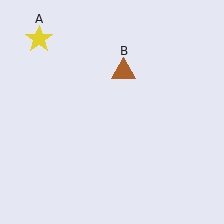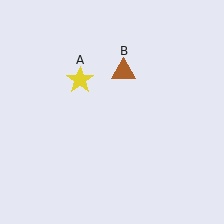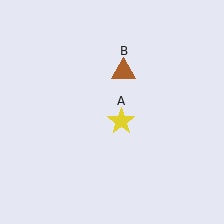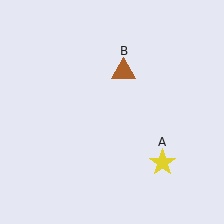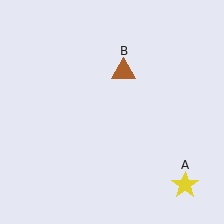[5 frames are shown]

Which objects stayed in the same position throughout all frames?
Brown triangle (object B) remained stationary.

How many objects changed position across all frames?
1 object changed position: yellow star (object A).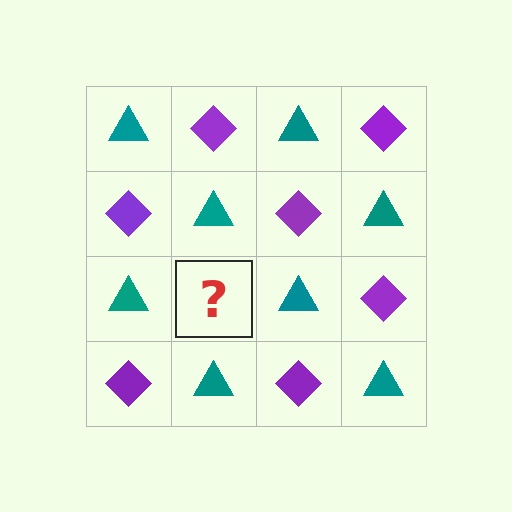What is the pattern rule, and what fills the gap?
The rule is that it alternates teal triangle and purple diamond in a checkerboard pattern. The gap should be filled with a purple diamond.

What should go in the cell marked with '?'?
The missing cell should contain a purple diamond.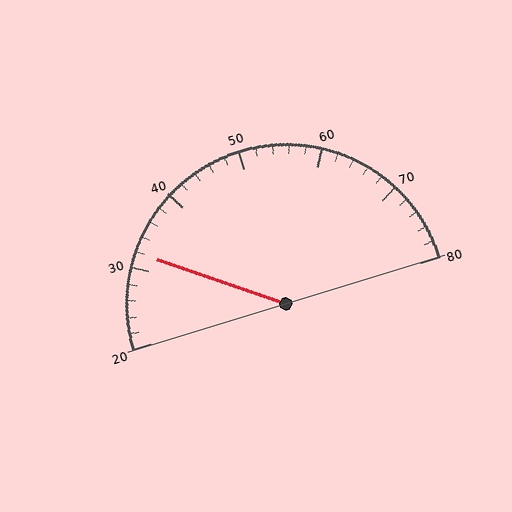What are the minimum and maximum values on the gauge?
The gauge ranges from 20 to 80.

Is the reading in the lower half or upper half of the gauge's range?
The reading is in the lower half of the range (20 to 80).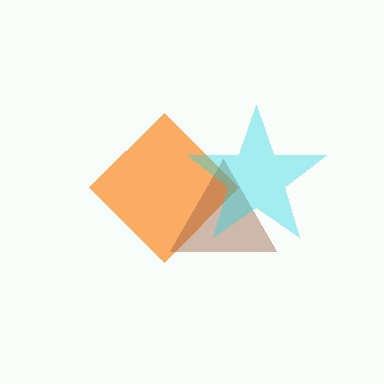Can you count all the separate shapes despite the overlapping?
Yes, there are 3 separate shapes.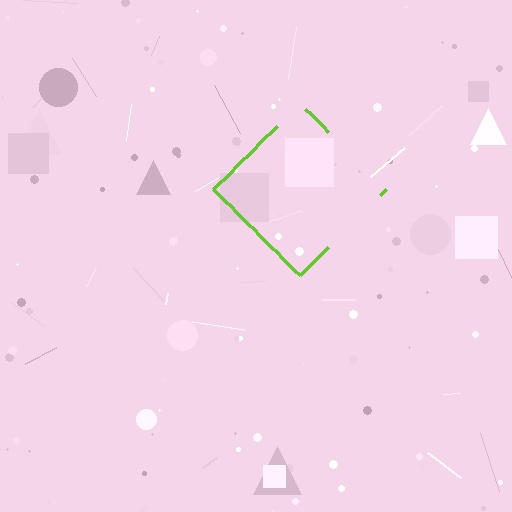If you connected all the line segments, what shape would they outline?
They would outline a diamond.